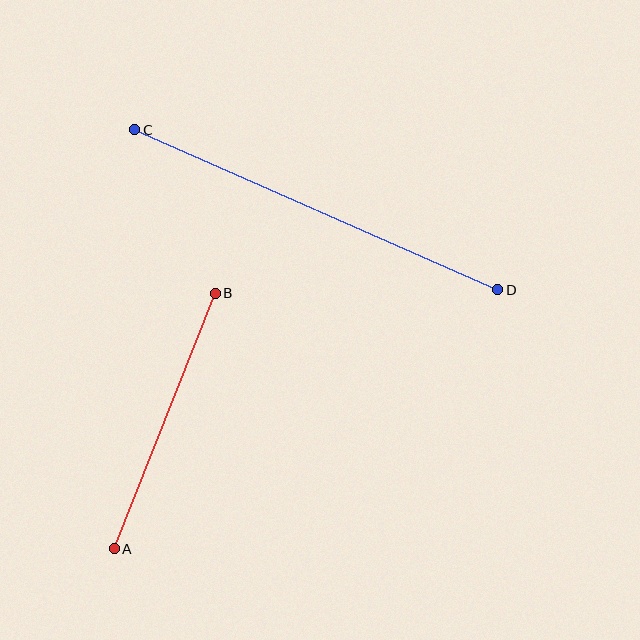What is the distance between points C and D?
The distance is approximately 397 pixels.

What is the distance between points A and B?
The distance is approximately 275 pixels.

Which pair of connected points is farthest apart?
Points C and D are farthest apart.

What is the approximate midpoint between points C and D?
The midpoint is at approximately (316, 210) pixels.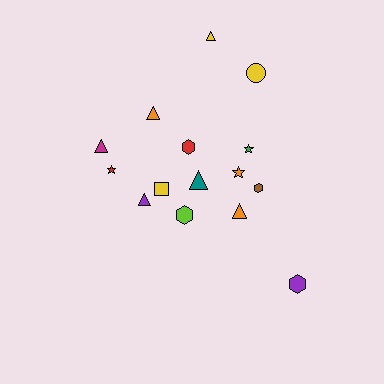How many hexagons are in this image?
There are 4 hexagons.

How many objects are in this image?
There are 15 objects.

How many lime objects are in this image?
There is 1 lime object.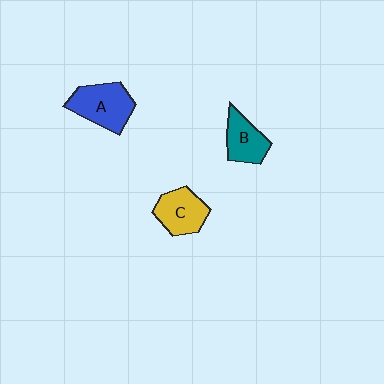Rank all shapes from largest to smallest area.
From largest to smallest: A (blue), C (yellow), B (teal).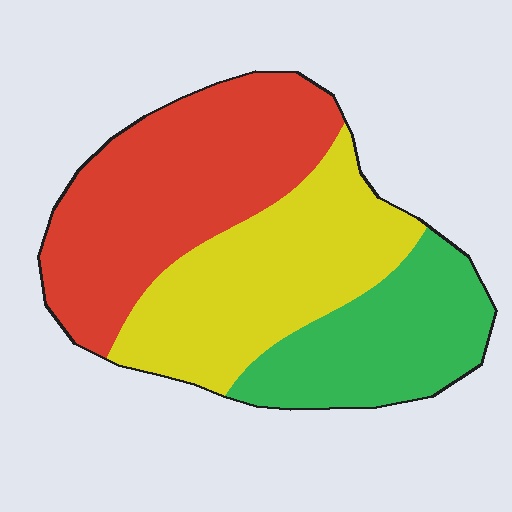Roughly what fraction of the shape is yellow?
Yellow takes up between a quarter and a half of the shape.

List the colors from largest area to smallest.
From largest to smallest: red, yellow, green.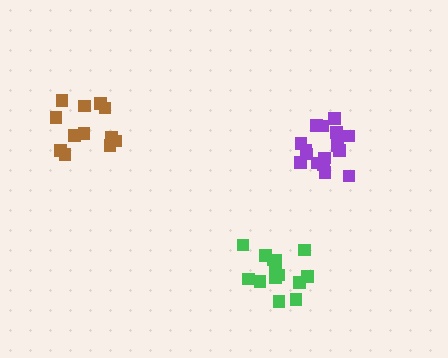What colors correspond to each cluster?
The clusters are colored: purple, brown, green.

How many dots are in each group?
Group 1: 16 dots, Group 2: 12 dots, Group 3: 14 dots (42 total).